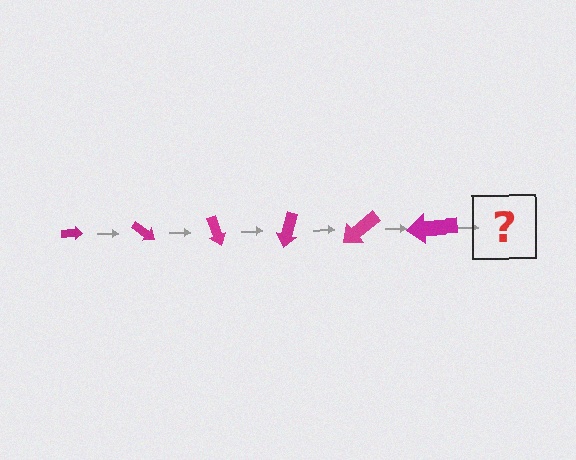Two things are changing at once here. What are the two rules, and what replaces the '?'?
The two rules are that the arrow grows larger each step and it rotates 35 degrees each step. The '?' should be an arrow, larger than the previous one and rotated 210 degrees from the start.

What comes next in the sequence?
The next element should be an arrow, larger than the previous one and rotated 210 degrees from the start.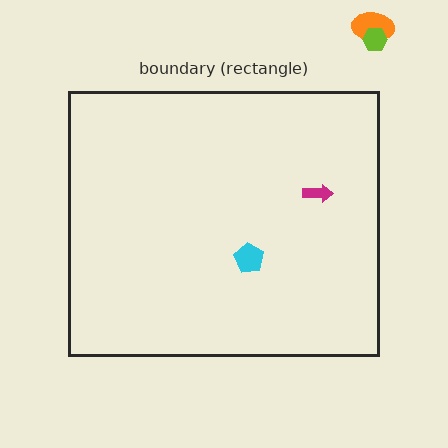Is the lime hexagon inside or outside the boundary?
Outside.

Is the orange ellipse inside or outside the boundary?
Outside.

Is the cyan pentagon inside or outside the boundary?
Inside.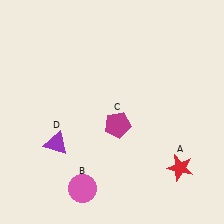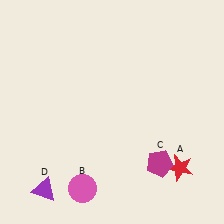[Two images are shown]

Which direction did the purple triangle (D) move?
The purple triangle (D) moved down.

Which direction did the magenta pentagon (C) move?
The magenta pentagon (C) moved right.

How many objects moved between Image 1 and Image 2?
2 objects moved between the two images.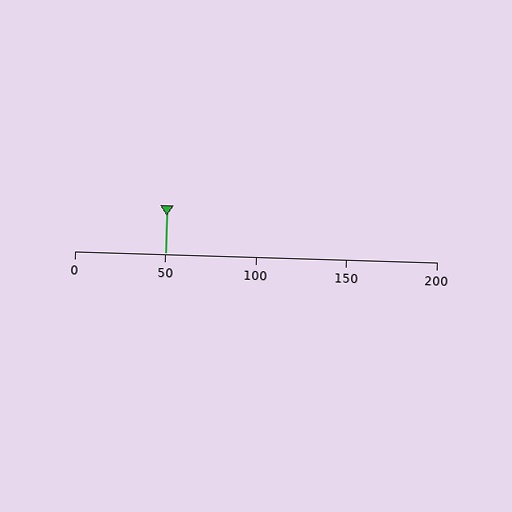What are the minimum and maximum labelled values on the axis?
The axis runs from 0 to 200.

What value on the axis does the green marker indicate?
The marker indicates approximately 50.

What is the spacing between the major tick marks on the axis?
The major ticks are spaced 50 apart.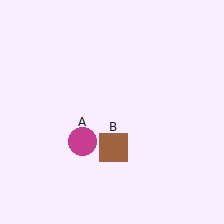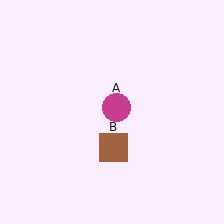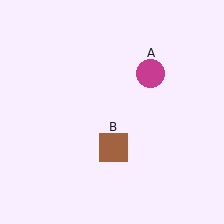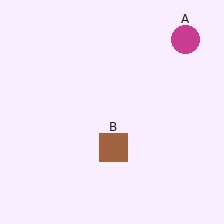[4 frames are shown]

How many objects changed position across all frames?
1 object changed position: magenta circle (object A).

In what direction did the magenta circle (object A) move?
The magenta circle (object A) moved up and to the right.